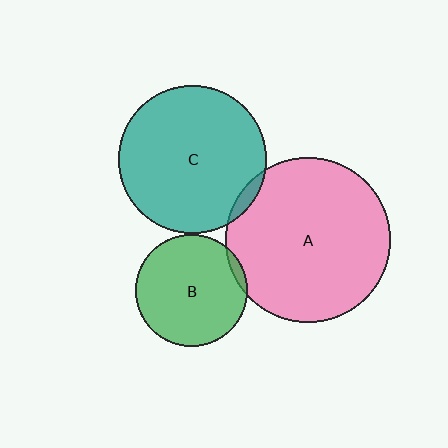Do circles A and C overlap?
Yes.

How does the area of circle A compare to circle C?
Approximately 1.2 times.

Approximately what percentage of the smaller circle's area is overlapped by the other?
Approximately 5%.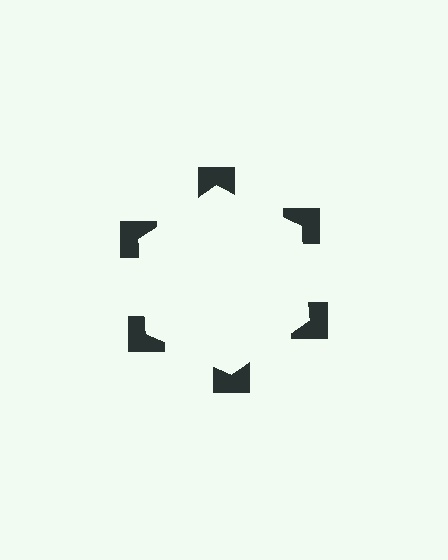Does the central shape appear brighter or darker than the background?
It typically appears slightly brighter than the background, even though no actual brightness change is drawn.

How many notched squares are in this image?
There are 6 — one at each vertex of the illusory hexagon.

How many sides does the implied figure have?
6 sides.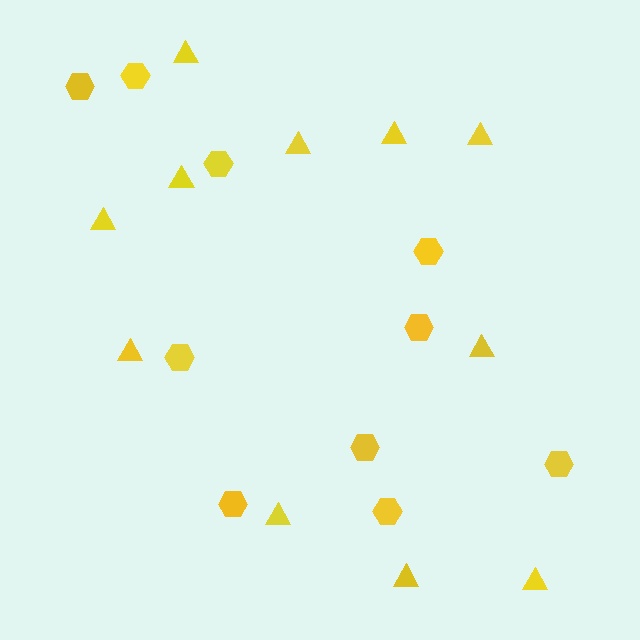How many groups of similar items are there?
There are 2 groups: one group of hexagons (10) and one group of triangles (11).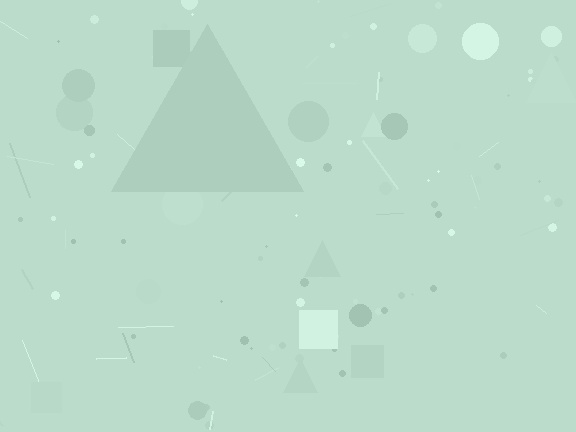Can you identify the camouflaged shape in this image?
The camouflaged shape is a triangle.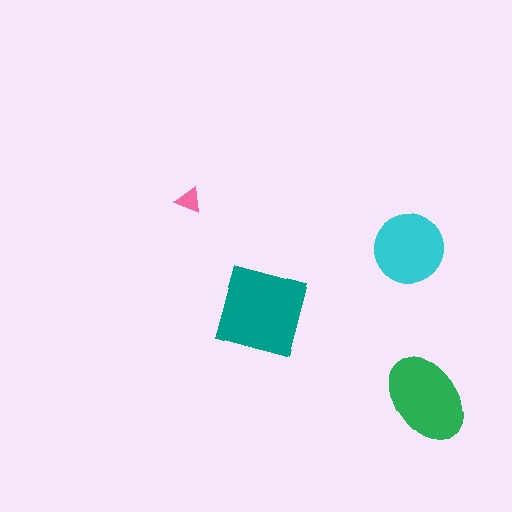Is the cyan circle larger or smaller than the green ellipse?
Smaller.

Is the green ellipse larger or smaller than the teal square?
Smaller.